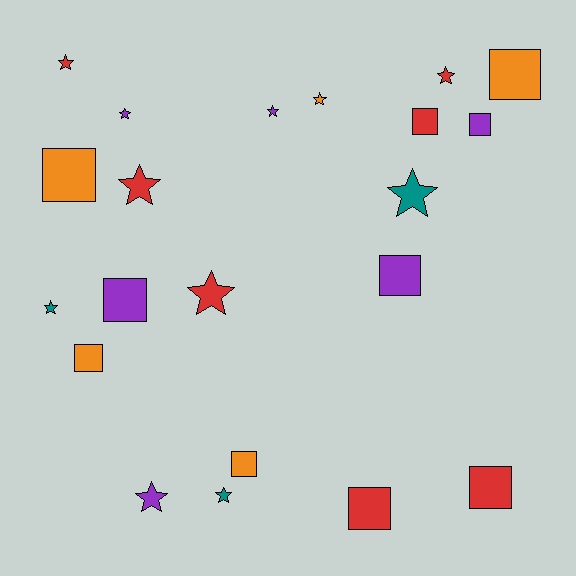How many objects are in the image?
There are 21 objects.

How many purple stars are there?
There are 3 purple stars.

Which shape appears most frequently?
Star, with 11 objects.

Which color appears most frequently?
Red, with 7 objects.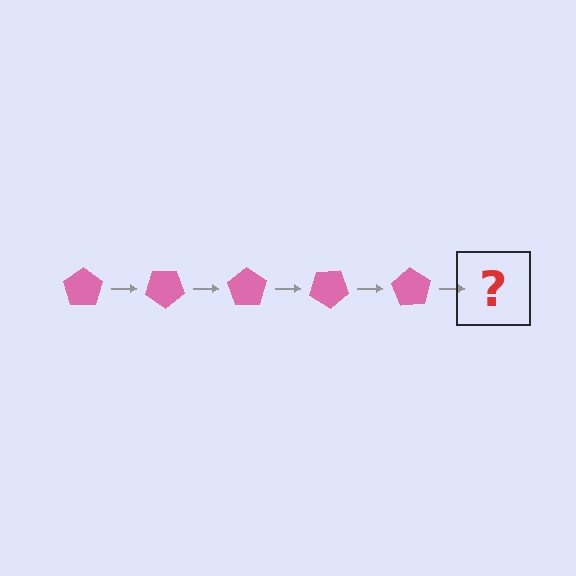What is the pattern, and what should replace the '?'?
The pattern is that the pentagon rotates 35 degrees each step. The '?' should be a pink pentagon rotated 175 degrees.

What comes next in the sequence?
The next element should be a pink pentagon rotated 175 degrees.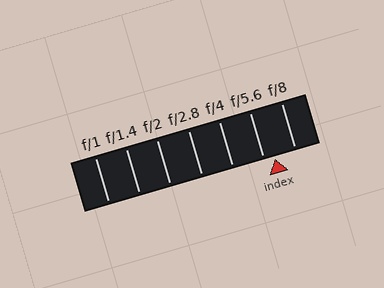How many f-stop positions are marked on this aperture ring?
There are 7 f-stop positions marked.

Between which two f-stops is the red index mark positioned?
The index mark is between f/5.6 and f/8.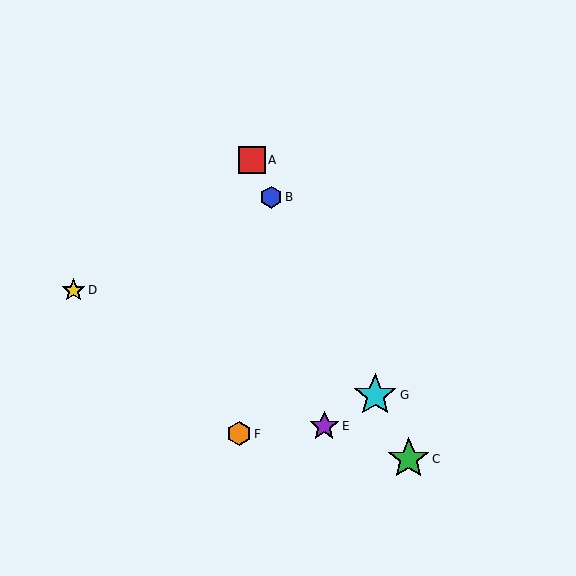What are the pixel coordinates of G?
Object G is at (375, 395).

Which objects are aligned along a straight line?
Objects A, B, C, G are aligned along a straight line.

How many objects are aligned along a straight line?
4 objects (A, B, C, G) are aligned along a straight line.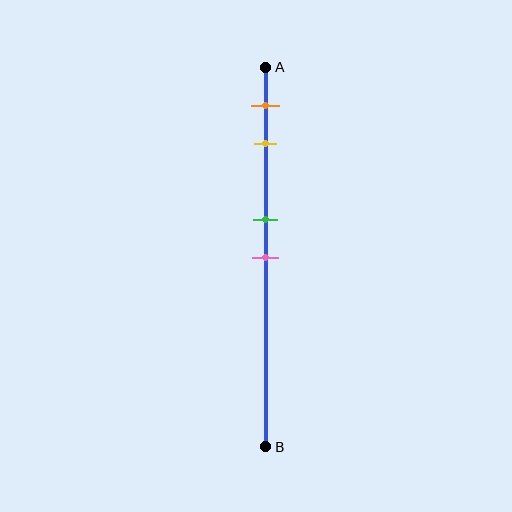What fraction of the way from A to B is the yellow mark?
The yellow mark is approximately 20% (0.2) of the way from A to B.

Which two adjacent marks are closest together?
The green and pink marks are the closest adjacent pair.